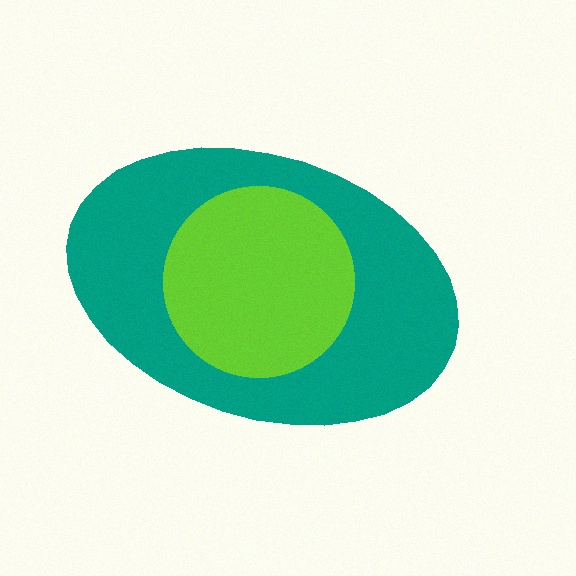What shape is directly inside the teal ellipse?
The lime circle.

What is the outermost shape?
The teal ellipse.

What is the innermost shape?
The lime circle.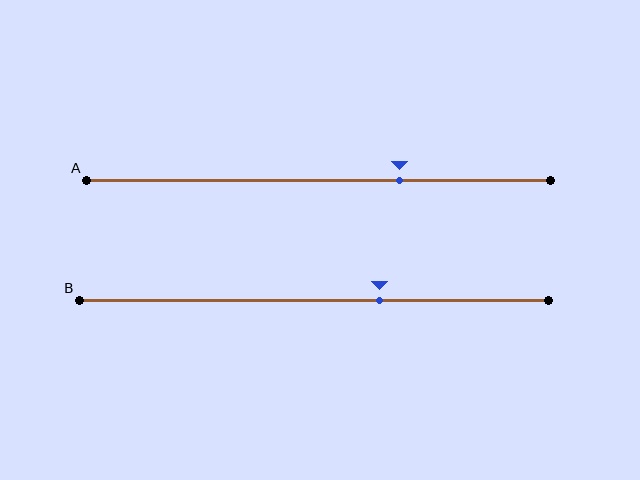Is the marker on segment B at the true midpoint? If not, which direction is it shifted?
No, the marker on segment B is shifted to the right by about 14% of the segment length.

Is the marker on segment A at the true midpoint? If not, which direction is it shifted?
No, the marker on segment A is shifted to the right by about 18% of the segment length.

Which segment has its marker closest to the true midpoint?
Segment B has its marker closest to the true midpoint.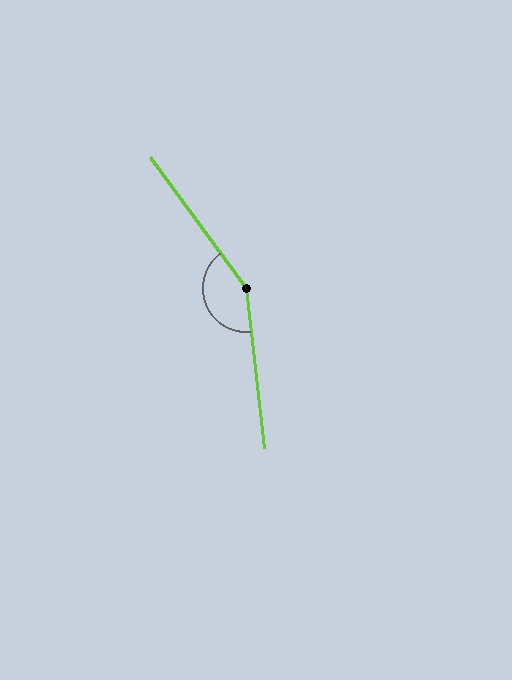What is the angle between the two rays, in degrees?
Approximately 150 degrees.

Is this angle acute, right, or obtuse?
It is obtuse.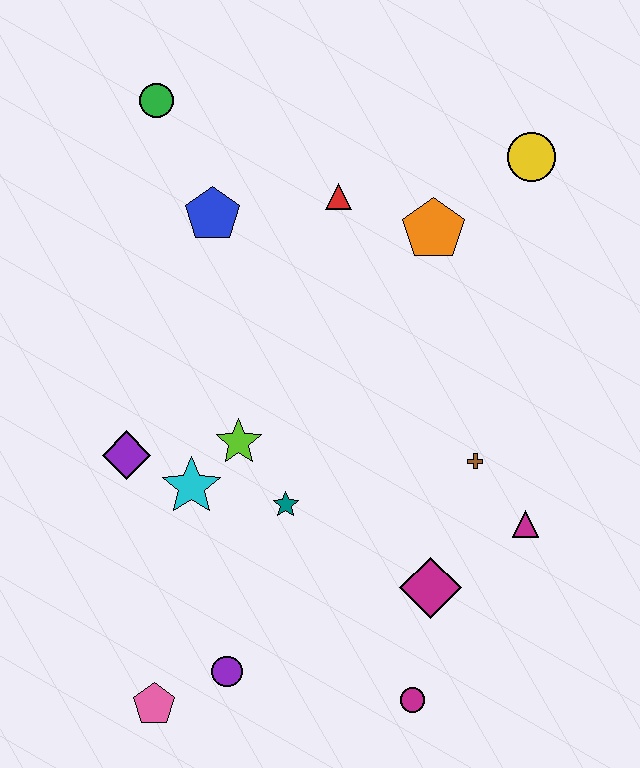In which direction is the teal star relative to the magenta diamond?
The teal star is to the left of the magenta diamond.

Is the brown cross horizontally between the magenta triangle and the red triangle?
Yes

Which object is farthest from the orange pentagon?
The pink pentagon is farthest from the orange pentagon.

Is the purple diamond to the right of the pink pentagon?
No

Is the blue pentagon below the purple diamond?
No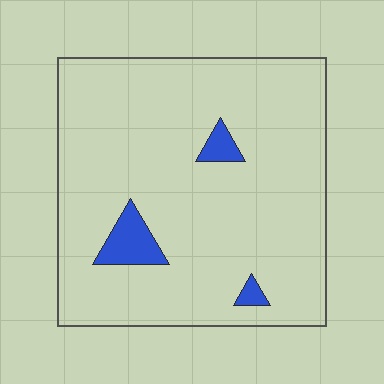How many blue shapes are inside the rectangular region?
3.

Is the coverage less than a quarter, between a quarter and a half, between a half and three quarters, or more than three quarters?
Less than a quarter.